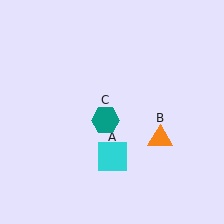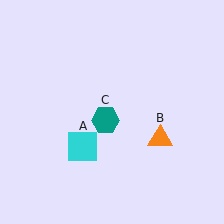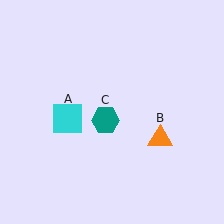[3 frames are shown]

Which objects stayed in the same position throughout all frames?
Orange triangle (object B) and teal hexagon (object C) remained stationary.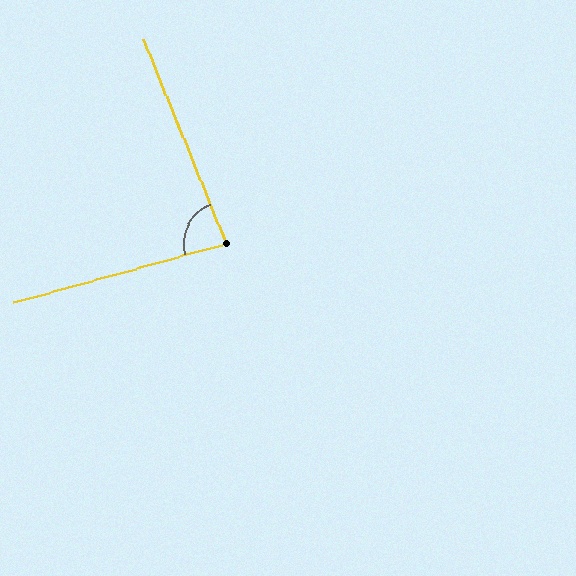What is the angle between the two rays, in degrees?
Approximately 83 degrees.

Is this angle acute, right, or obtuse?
It is acute.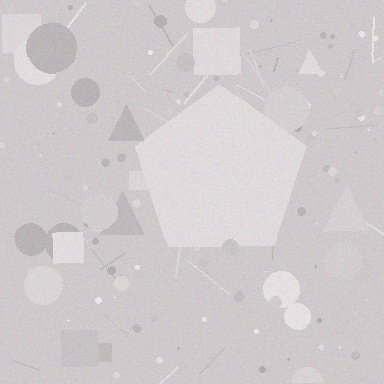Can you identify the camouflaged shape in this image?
The camouflaged shape is a pentagon.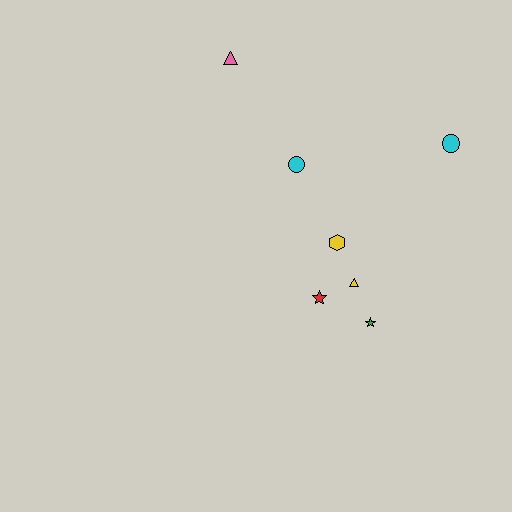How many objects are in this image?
There are 7 objects.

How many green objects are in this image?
There is 1 green object.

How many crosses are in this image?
There are no crosses.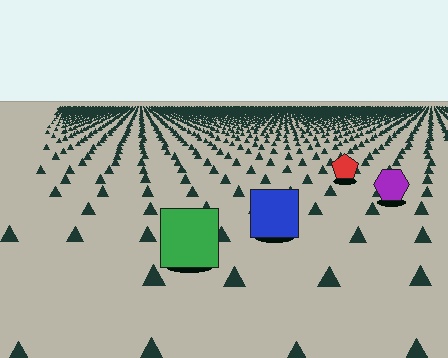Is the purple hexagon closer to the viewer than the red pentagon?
Yes. The purple hexagon is closer — you can tell from the texture gradient: the ground texture is coarser near it.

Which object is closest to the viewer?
The green square is closest. The texture marks near it are larger and more spread out.